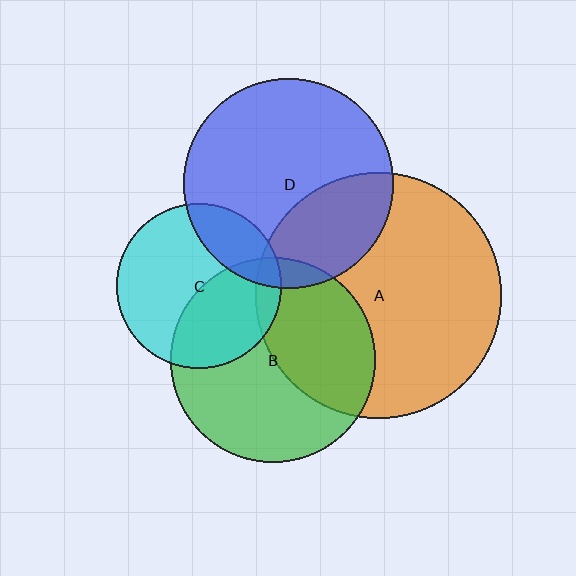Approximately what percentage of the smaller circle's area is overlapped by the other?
Approximately 10%.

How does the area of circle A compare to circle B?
Approximately 1.4 times.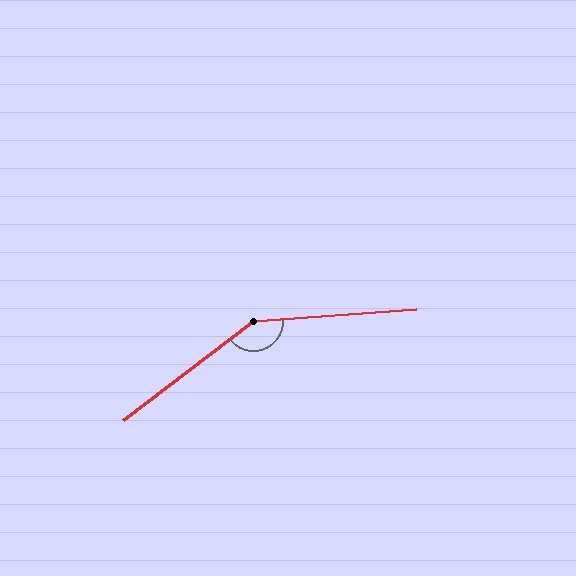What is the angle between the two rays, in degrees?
Approximately 147 degrees.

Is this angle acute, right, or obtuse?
It is obtuse.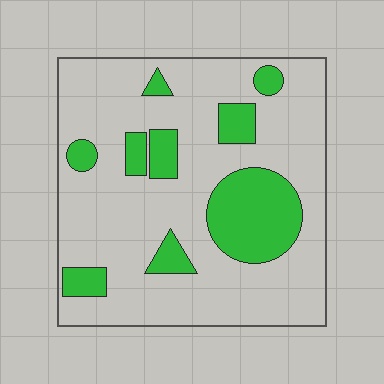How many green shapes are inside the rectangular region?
9.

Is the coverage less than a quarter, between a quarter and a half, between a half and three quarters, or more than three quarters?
Less than a quarter.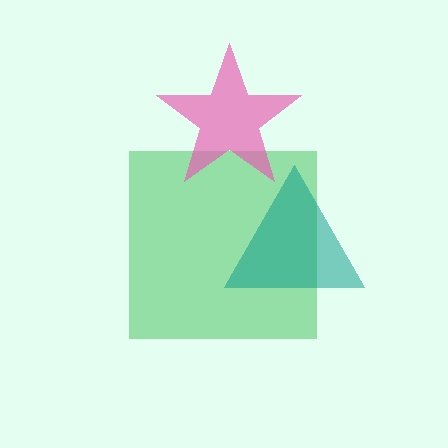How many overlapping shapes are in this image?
There are 3 overlapping shapes in the image.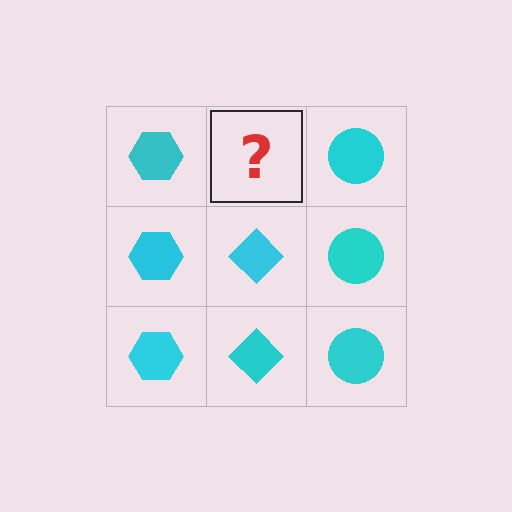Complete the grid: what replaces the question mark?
The question mark should be replaced with a cyan diamond.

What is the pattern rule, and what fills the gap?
The rule is that each column has a consistent shape. The gap should be filled with a cyan diamond.